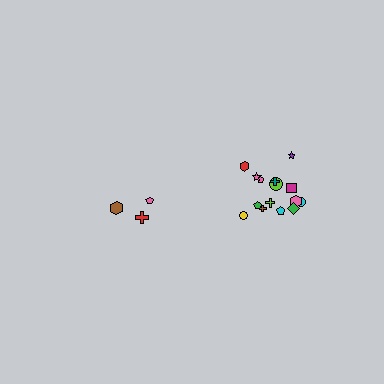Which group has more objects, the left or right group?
The right group.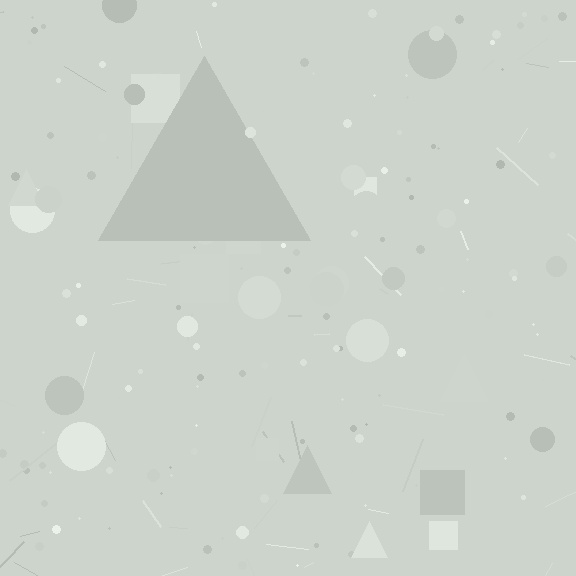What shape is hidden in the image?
A triangle is hidden in the image.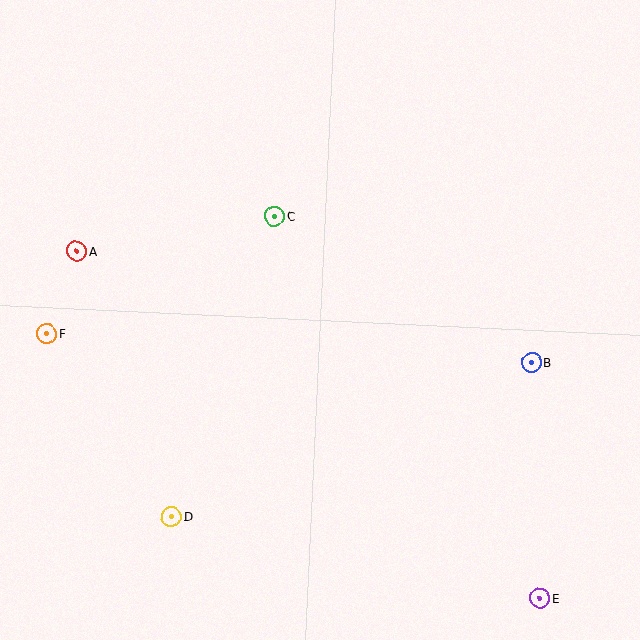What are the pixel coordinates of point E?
Point E is at (540, 598).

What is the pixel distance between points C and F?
The distance between C and F is 257 pixels.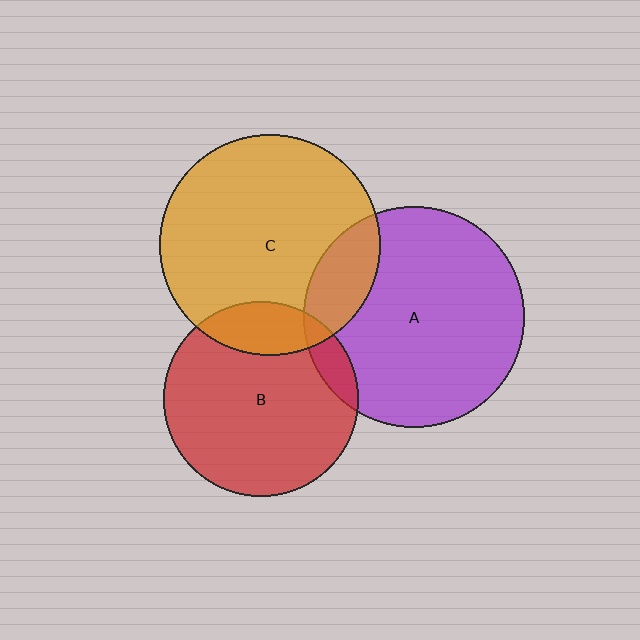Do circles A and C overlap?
Yes.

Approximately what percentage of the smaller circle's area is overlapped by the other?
Approximately 15%.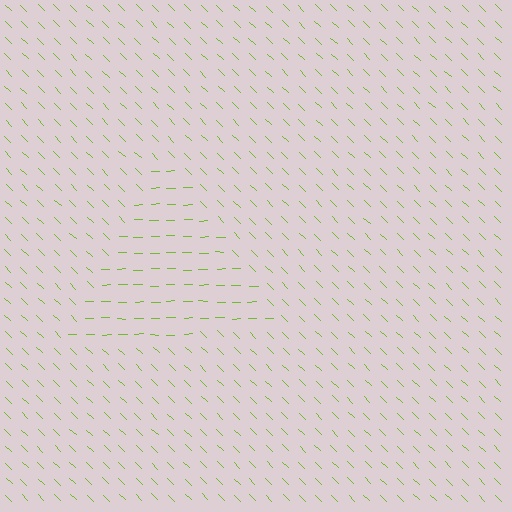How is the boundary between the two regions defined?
The boundary is defined purely by a change in line orientation (approximately 45 degrees difference). All lines are the same color and thickness.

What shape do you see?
I see a triangle.